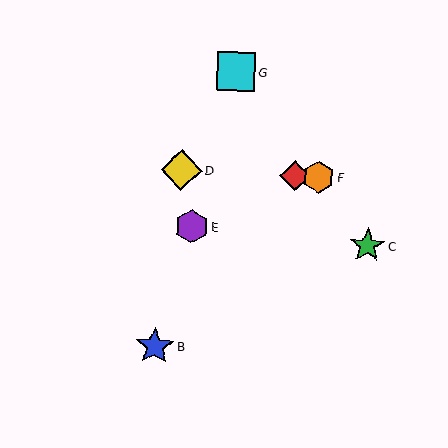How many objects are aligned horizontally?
3 objects (A, D, F) are aligned horizontally.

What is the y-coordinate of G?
Object G is at y≈71.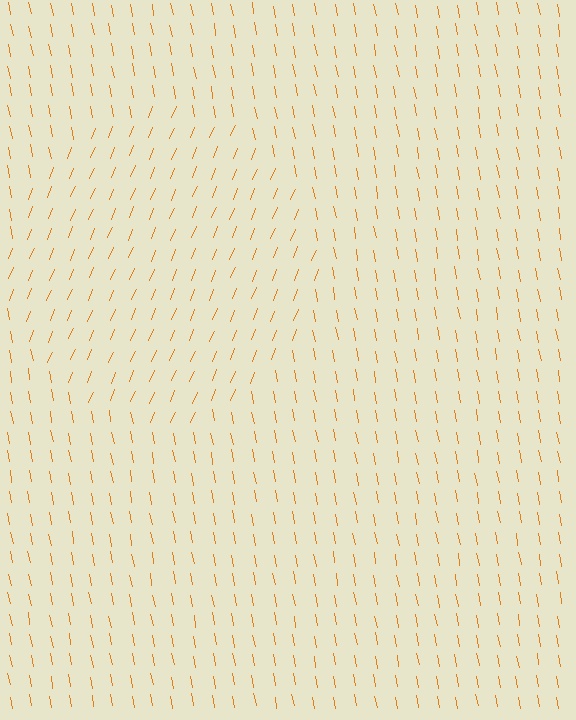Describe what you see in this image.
The image is filled with small orange line segments. A circle region in the image has lines oriented differently from the surrounding lines, creating a visible texture boundary.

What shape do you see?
I see a circle.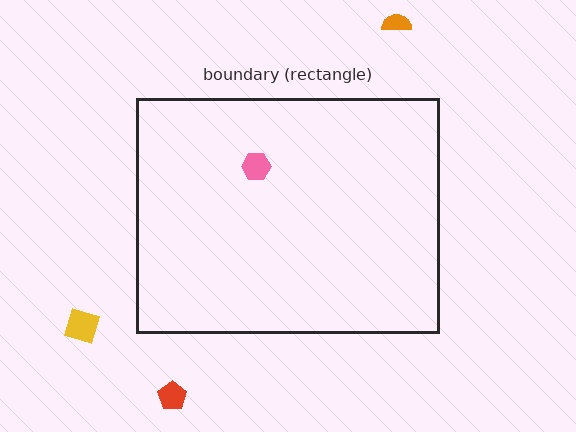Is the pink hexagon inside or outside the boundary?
Inside.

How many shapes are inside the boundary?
1 inside, 3 outside.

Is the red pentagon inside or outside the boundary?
Outside.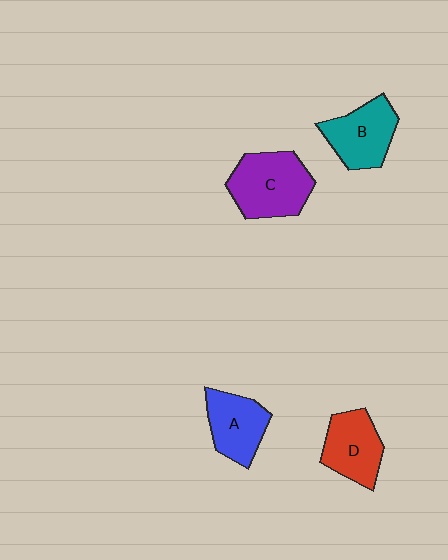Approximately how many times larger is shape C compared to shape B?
Approximately 1.2 times.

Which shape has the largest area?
Shape C (purple).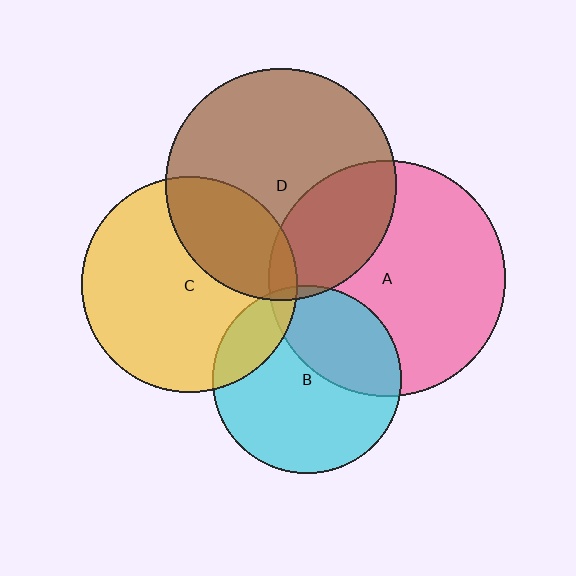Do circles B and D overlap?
Yes.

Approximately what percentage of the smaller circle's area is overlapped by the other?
Approximately 5%.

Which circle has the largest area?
Circle A (pink).